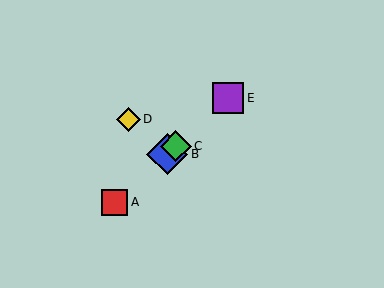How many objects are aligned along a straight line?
4 objects (A, B, C, E) are aligned along a straight line.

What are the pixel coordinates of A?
Object A is at (115, 202).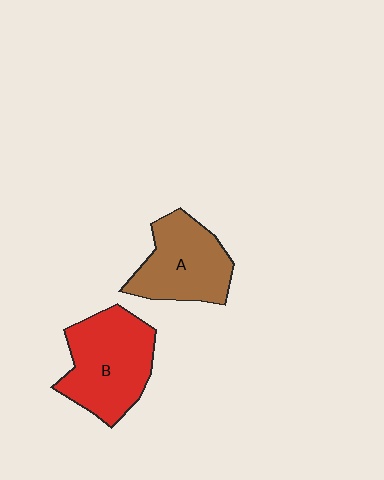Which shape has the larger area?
Shape B (red).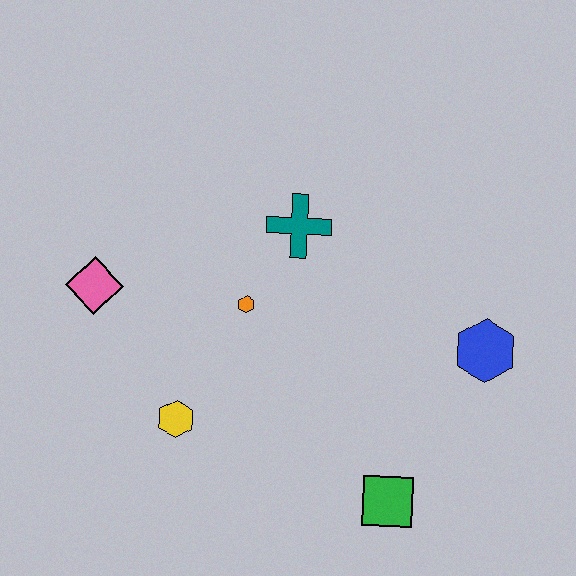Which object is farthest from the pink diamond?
The blue hexagon is farthest from the pink diamond.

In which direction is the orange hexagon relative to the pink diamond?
The orange hexagon is to the right of the pink diamond.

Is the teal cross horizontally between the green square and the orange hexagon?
Yes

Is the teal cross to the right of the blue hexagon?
No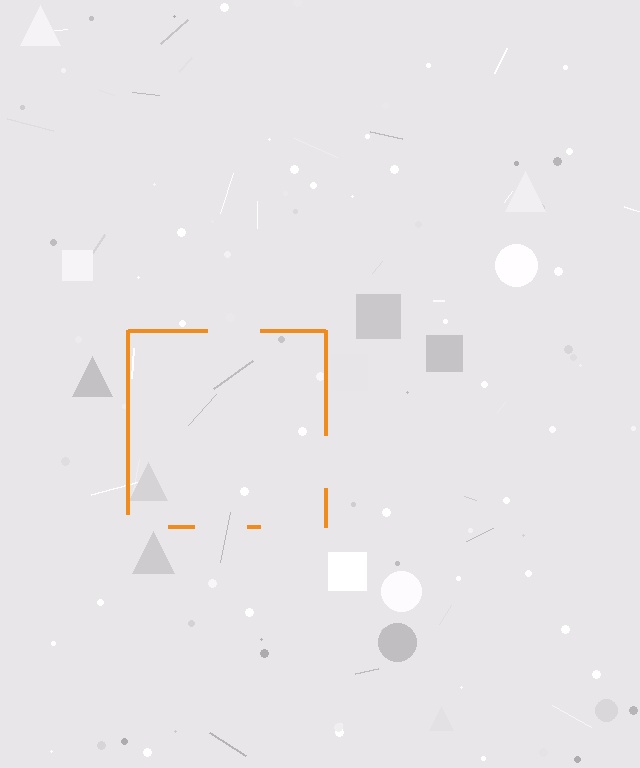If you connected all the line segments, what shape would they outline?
They would outline a square.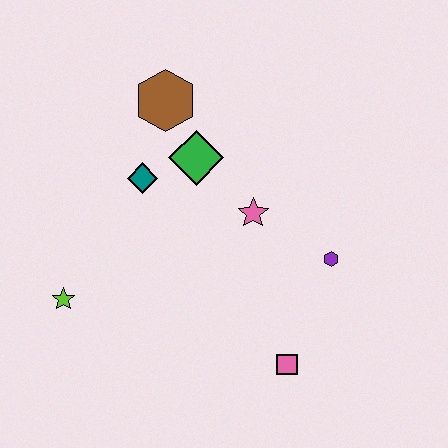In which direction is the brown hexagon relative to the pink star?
The brown hexagon is above the pink star.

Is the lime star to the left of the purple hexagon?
Yes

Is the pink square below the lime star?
Yes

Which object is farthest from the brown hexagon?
The pink square is farthest from the brown hexagon.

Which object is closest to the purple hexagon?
The pink star is closest to the purple hexagon.